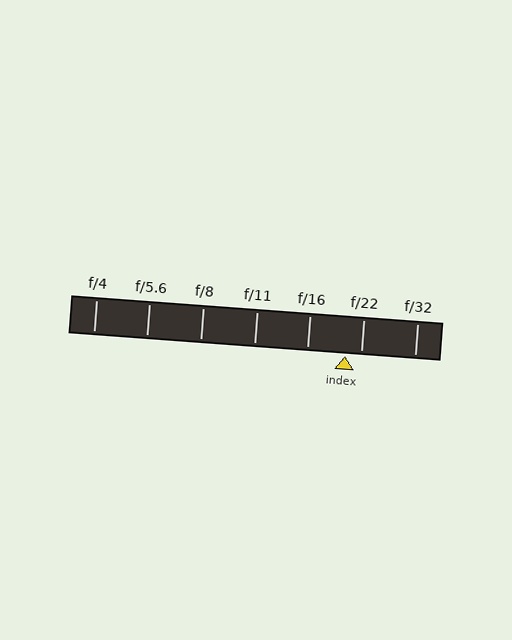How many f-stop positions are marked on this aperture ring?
There are 7 f-stop positions marked.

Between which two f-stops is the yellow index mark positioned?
The index mark is between f/16 and f/22.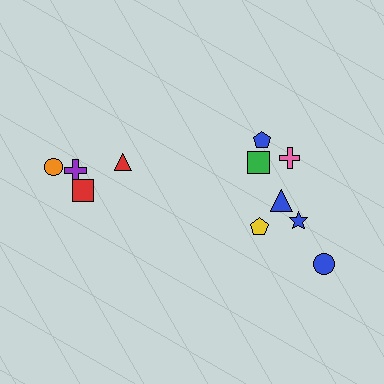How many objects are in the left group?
There are 4 objects.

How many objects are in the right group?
There are 7 objects.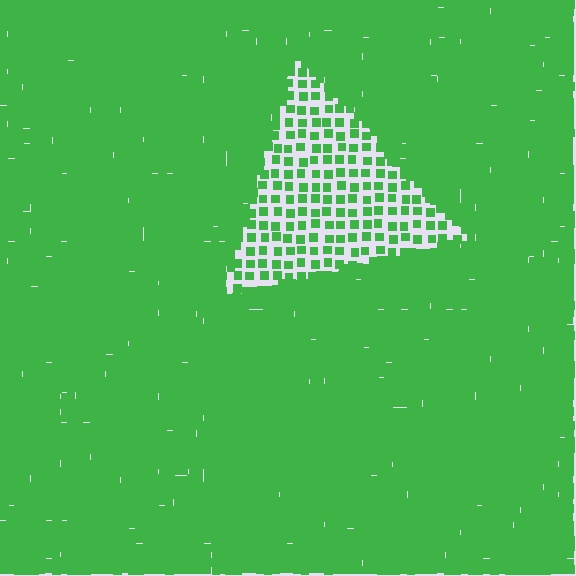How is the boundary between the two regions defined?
The boundary is defined by a change in element density (approximately 2.9x ratio). All elements are the same color, size, and shape.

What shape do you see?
I see a triangle.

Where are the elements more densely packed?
The elements are more densely packed outside the triangle boundary.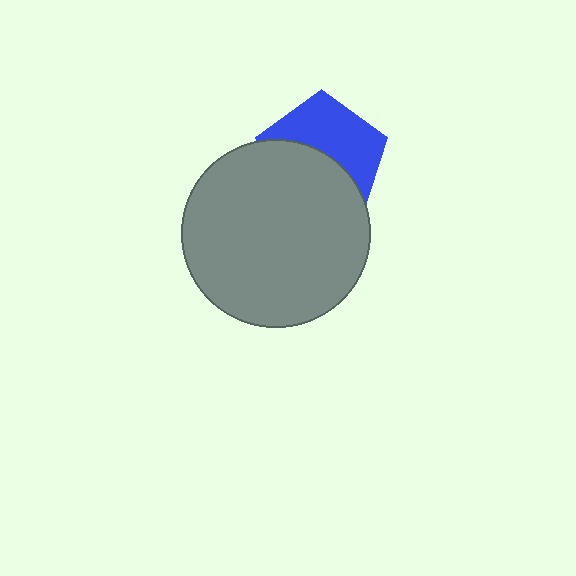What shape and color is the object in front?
The object in front is a gray circle.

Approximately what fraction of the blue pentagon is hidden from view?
Roughly 51% of the blue pentagon is hidden behind the gray circle.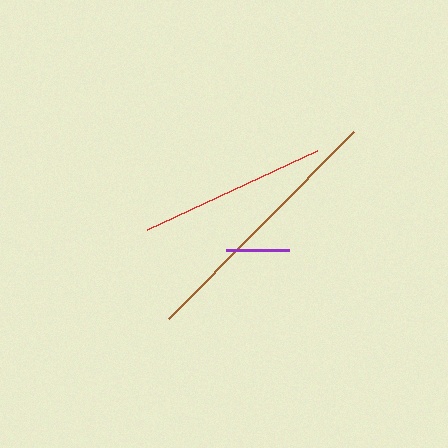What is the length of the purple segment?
The purple segment is approximately 63 pixels long.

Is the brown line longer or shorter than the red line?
The brown line is longer than the red line.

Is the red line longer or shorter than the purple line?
The red line is longer than the purple line.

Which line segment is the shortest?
The purple line is the shortest at approximately 63 pixels.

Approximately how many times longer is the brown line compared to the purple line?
The brown line is approximately 4.2 times the length of the purple line.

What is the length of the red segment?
The red segment is approximately 187 pixels long.